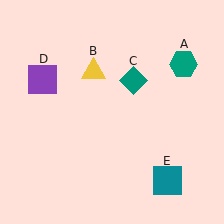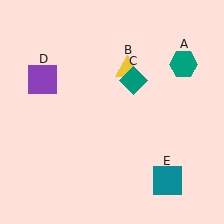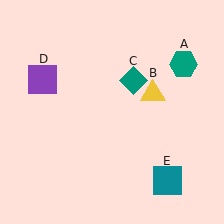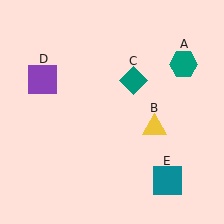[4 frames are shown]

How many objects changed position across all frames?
1 object changed position: yellow triangle (object B).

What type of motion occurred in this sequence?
The yellow triangle (object B) rotated clockwise around the center of the scene.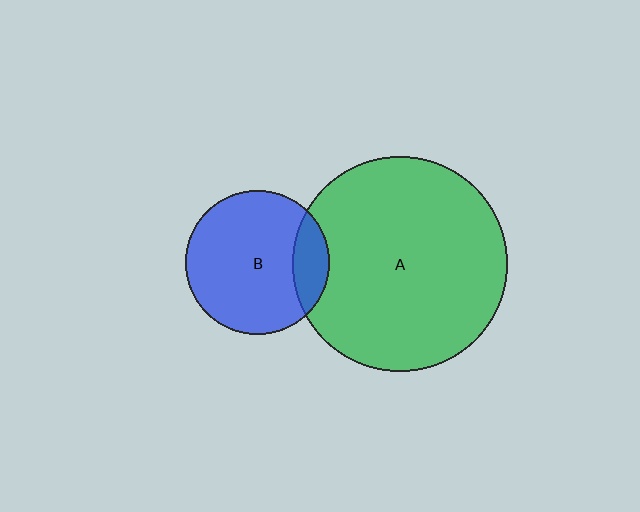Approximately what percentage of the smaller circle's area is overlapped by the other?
Approximately 15%.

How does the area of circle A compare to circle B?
Approximately 2.2 times.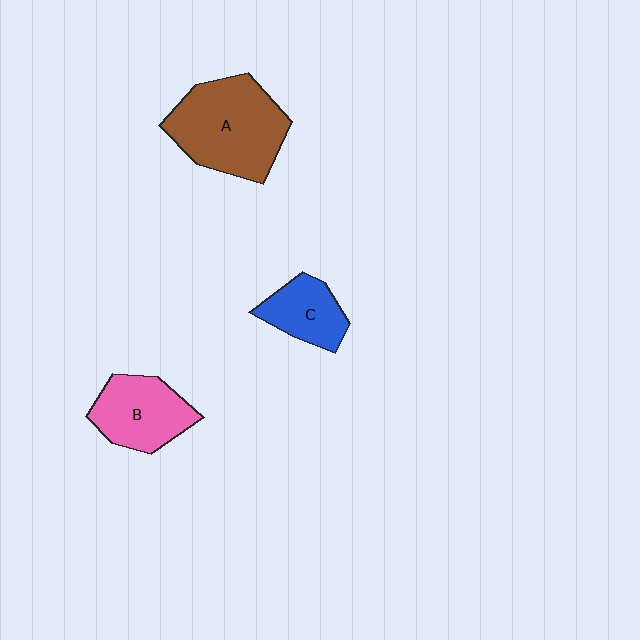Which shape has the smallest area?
Shape C (blue).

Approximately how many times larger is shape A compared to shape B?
Approximately 1.5 times.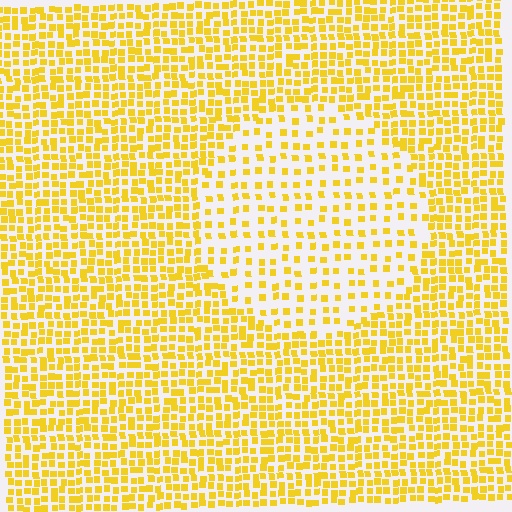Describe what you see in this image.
The image contains small yellow elements arranged at two different densities. A circle-shaped region is visible where the elements are less densely packed than the surrounding area.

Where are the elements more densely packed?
The elements are more densely packed outside the circle boundary.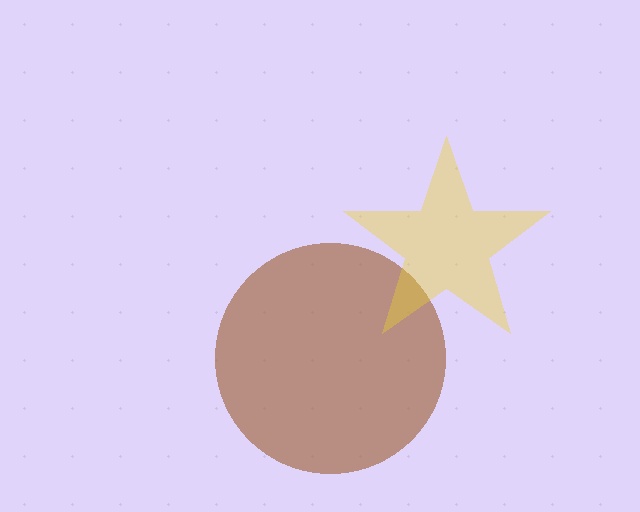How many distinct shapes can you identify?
There are 2 distinct shapes: a brown circle, a yellow star.